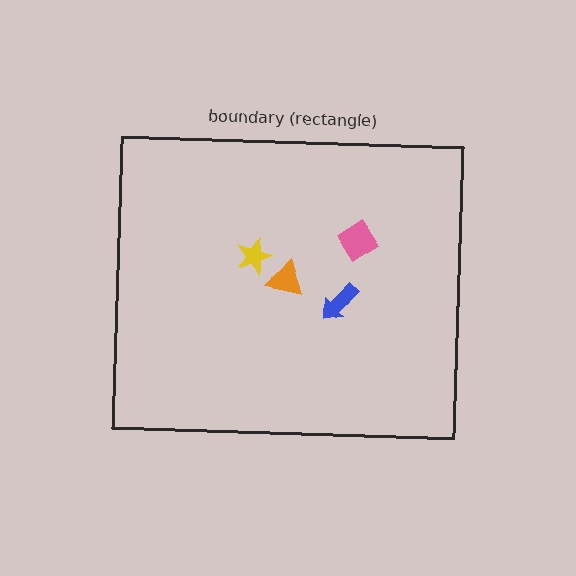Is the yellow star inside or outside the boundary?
Inside.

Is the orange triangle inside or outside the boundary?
Inside.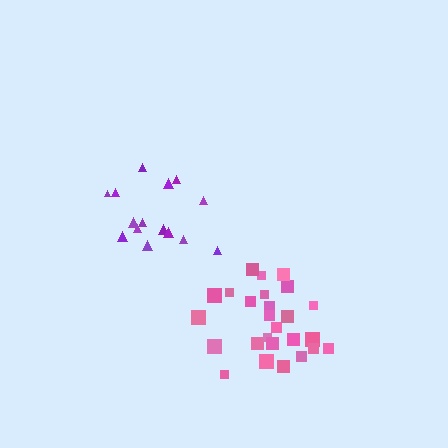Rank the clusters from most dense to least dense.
pink, purple.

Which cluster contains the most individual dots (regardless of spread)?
Pink (26).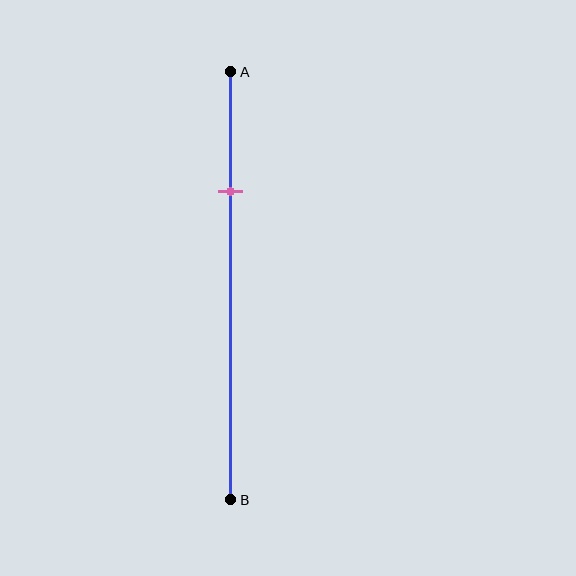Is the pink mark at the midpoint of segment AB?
No, the mark is at about 30% from A, not at the 50% midpoint.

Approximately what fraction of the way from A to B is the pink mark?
The pink mark is approximately 30% of the way from A to B.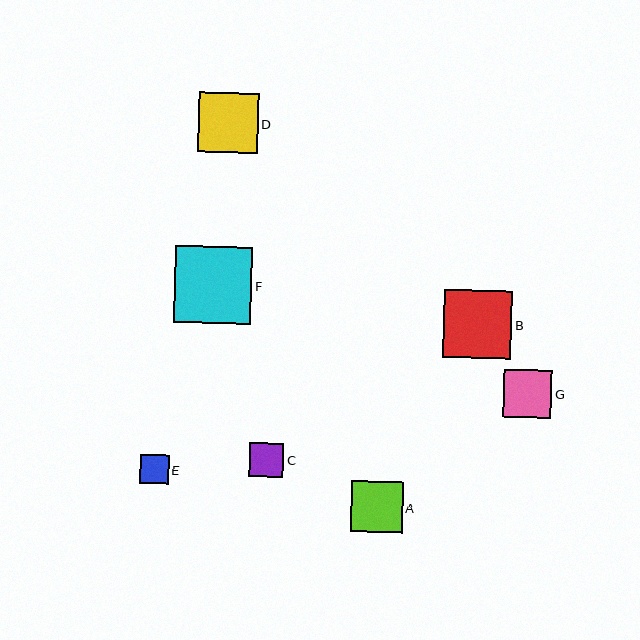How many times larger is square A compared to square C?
Square A is approximately 1.5 times the size of square C.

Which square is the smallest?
Square E is the smallest with a size of approximately 29 pixels.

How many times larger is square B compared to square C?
Square B is approximately 2.0 times the size of square C.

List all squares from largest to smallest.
From largest to smallest: F, B, D, A, G, C, E.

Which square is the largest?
Square F is the largest with a size of approximately 78 pixels.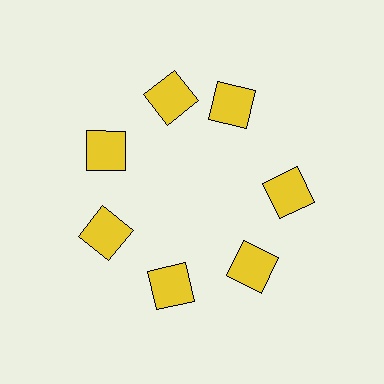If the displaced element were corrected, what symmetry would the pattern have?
It would have 7-fold rotational symmetry — the pattern would map onto itself every 51 degrees.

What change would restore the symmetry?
The symmetry would be restored by rotating it back into even spacing with its neighbors so that all 7 squares sit at equal angles and equal distance from the center.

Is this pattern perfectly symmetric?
No. The 7 yellow squares are arranged in a ring, but one element near the 1 o'clock position is rotated out of alignment along the ring, breaking the 7-fold rotational symmetry.